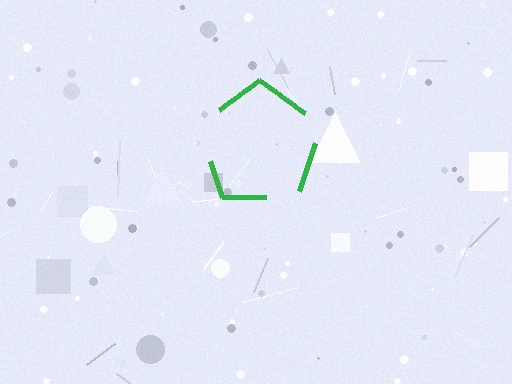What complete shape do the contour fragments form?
The contour fragments form a pentagon.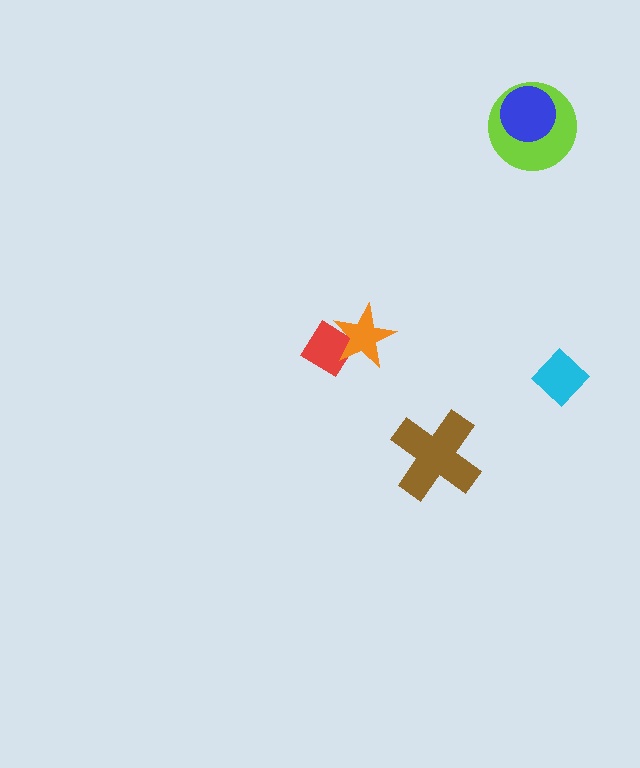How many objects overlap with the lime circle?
1 object overlaps with the lime circle.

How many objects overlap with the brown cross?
0 objects overlap with the brown cross.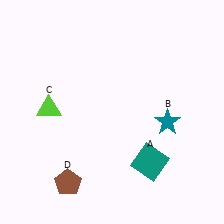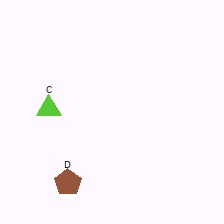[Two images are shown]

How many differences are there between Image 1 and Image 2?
There are 2 differences between the two images.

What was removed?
The teal star (B), the teal square (A) were removed in Image 2.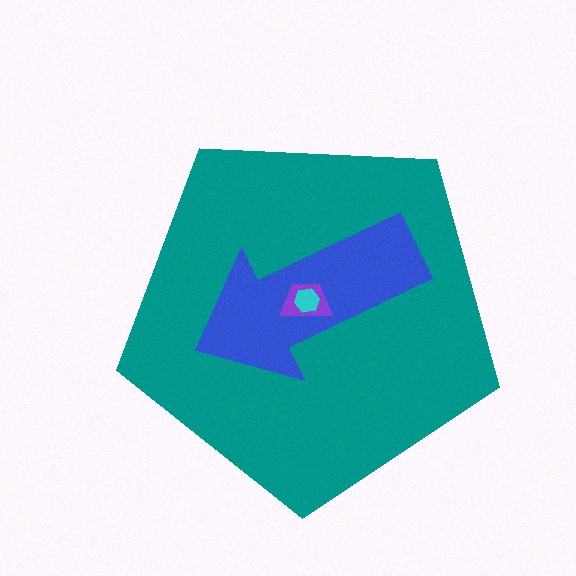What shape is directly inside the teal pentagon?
The blue arrow.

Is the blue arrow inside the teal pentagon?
Yes.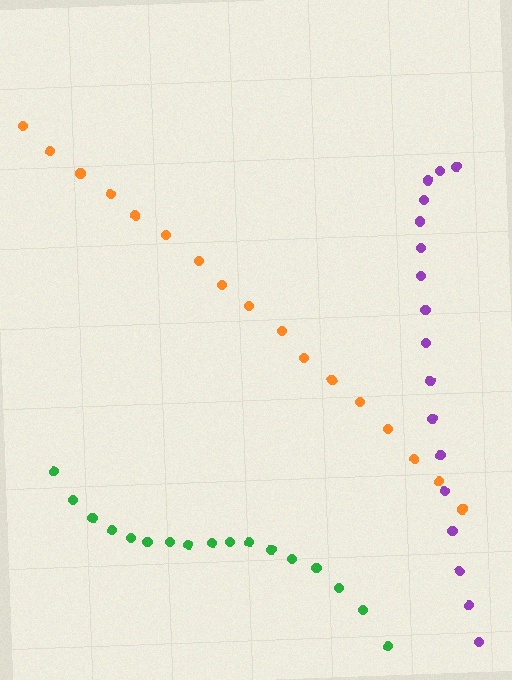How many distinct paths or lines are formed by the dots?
There are 3 distinct paths.